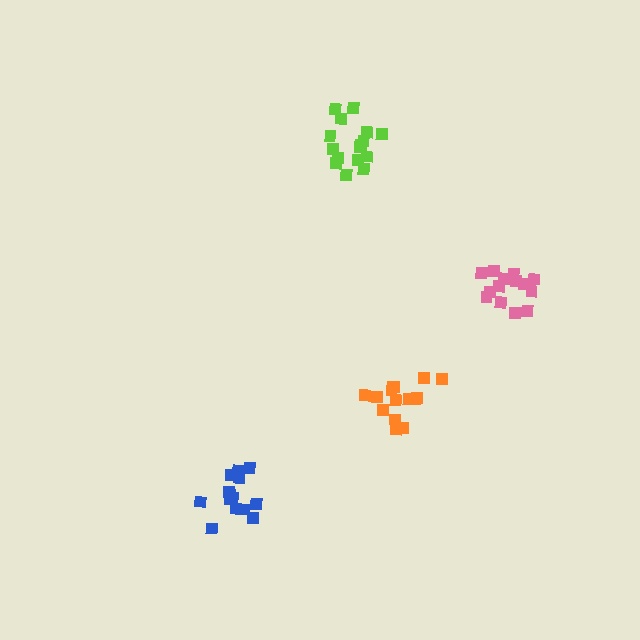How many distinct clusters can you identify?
There are 4 distinct clusters.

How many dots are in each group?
Group 1: 15 dots, Group 2: 14 dots, Group 3: 16 dots, Group 4: 16 dots (61 total).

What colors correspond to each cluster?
The clusters are colored: orange, blue, lime, pink.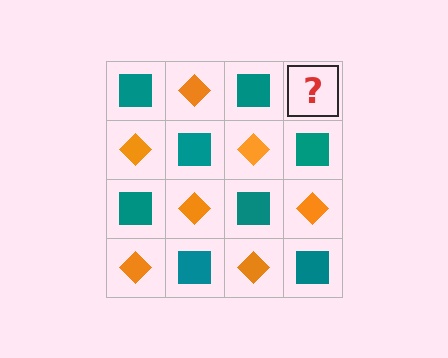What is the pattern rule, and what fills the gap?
The rule is that it alternates teal square and orange diamond in a checkerboard pattern. The gap should be filled with an orange diamond.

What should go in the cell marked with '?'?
The missing cell should contain an orange diamond.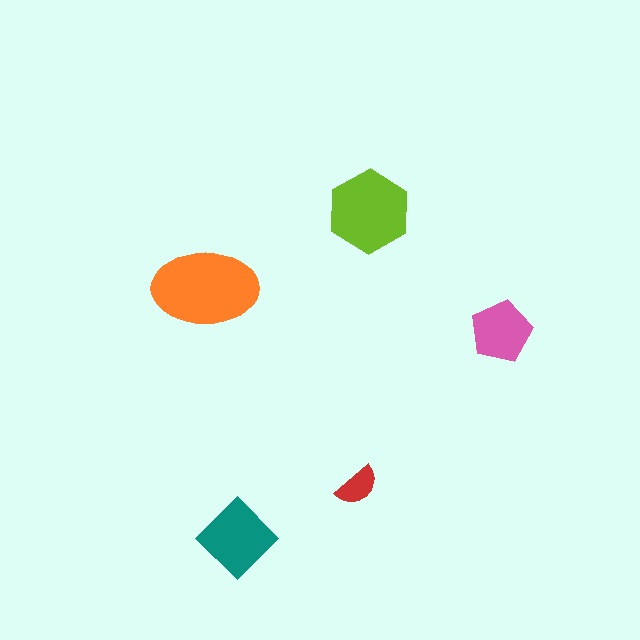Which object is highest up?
The lime hexagon is topmost.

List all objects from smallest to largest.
The red semicircle, the pink pentagon, the teal diamond, the lime hexagon, the orange ellipse.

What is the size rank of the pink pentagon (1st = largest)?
4th.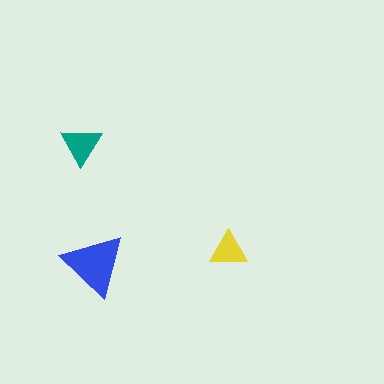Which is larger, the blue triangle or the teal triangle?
The blue one.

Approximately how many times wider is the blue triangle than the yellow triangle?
About 1.5 times wider.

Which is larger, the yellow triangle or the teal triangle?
The teal one.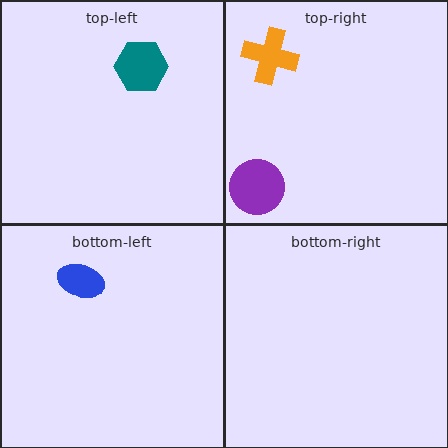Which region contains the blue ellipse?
The bottom-left region.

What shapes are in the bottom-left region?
The blue ellipse.